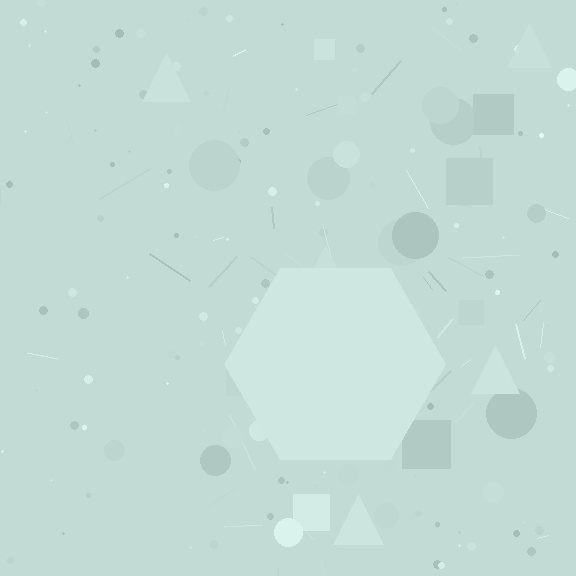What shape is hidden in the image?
A hexagon is hidden in the image.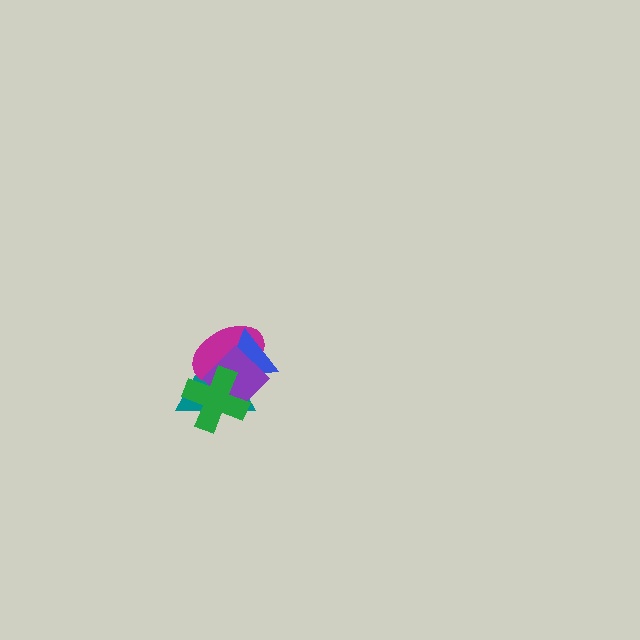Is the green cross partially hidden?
No, no other shape covers it.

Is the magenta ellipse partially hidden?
Yes, it is partially covered by another shape.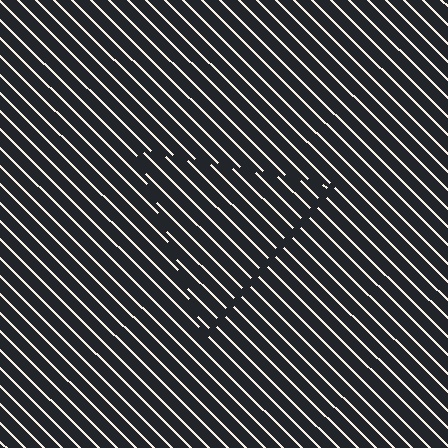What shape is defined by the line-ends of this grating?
An illusory triangle. The interior of the shape contains the same grating, shifted by half a period — the contour is defined by the phase discontinuity where line-ends from the inner and outer gratings abut.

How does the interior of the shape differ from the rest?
The interior of the shape contains the same grating, shifted by half a period — the contour is defined by the phase discontinuity where line-ends from the inner and outer gratings abut.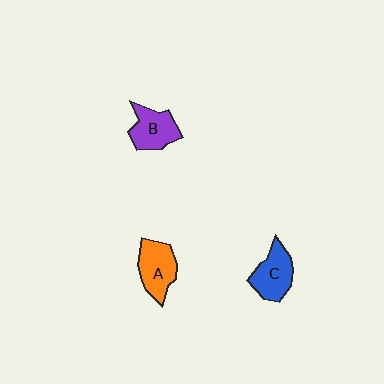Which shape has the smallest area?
Shape B (purple).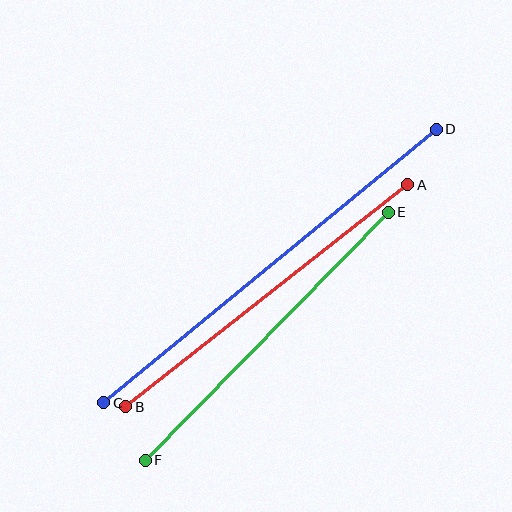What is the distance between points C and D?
The distance is approximately 431 pixels.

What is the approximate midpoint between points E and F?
The midpoint is at approximately (267, 336) pixels.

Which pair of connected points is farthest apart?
Points C and D are farthest apart.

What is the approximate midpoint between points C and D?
The midpoint is at approximately (270, 266) pixels.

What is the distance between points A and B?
The distance is approximately 359 pixels.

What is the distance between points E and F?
The distance is approximately 348 pixels.